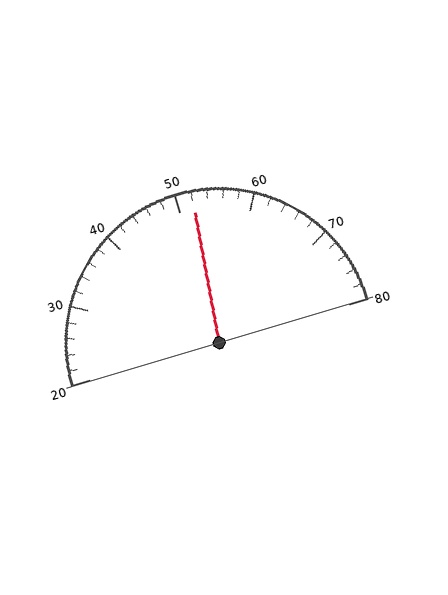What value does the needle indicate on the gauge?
The needle indicates approximately 52.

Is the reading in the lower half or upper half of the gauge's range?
The reading is in the upper half of the range (20 to 80).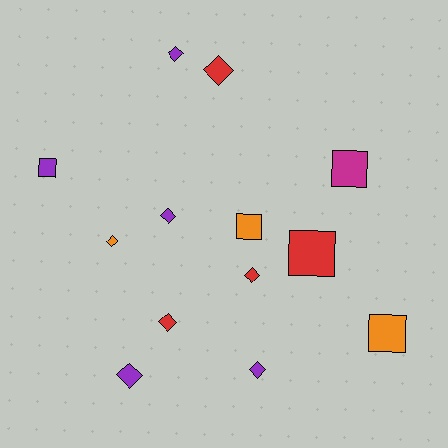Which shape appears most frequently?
Diamond, with 8 objects.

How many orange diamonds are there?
There is 1 orange diamond.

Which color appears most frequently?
Purple, with 5 objects.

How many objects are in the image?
There are 13 objects.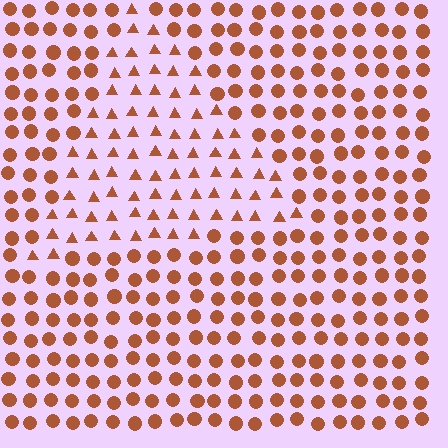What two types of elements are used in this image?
The image uses triangles inside the triangle region and circles outside it.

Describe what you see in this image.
The image is filled with small brown elements arranged in a uniform grid. A triangle-shaped region contains triangles, while the surrounding area contains circles. The boundary is defined purely by the change in element shape.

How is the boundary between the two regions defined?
The boundary is defined by a change in element shape: triangles inside vs. circles outside. All elements share the same color and spacing.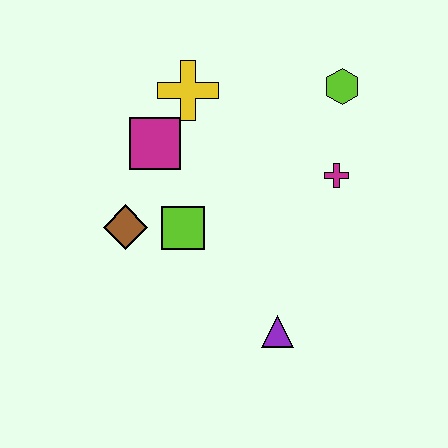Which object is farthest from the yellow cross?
The purple triangle is farthest from the yellow cross.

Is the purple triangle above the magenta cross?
No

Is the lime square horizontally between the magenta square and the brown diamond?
No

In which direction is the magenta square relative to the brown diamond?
The magenta square is above the brown diamond.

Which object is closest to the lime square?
The brown diamond is closest to the lime square.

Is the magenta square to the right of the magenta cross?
No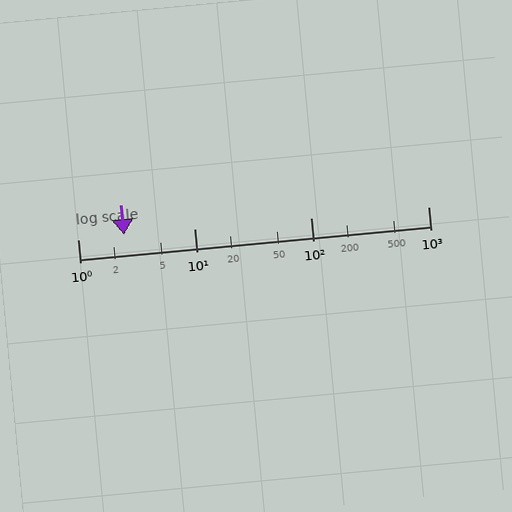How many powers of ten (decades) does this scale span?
The scale spans 3 decades, from 1 to 1000.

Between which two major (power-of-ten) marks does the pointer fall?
The pointer is between 1 and 10.